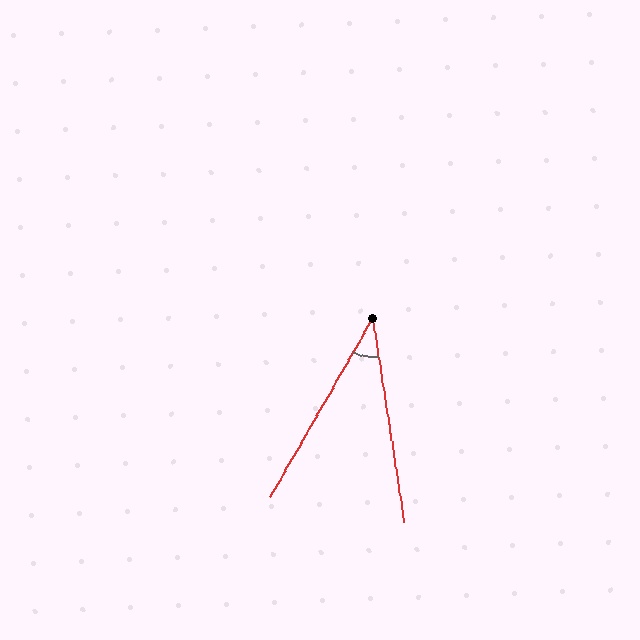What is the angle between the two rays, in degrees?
Approximately 39 degrees.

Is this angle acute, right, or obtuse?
It is acute.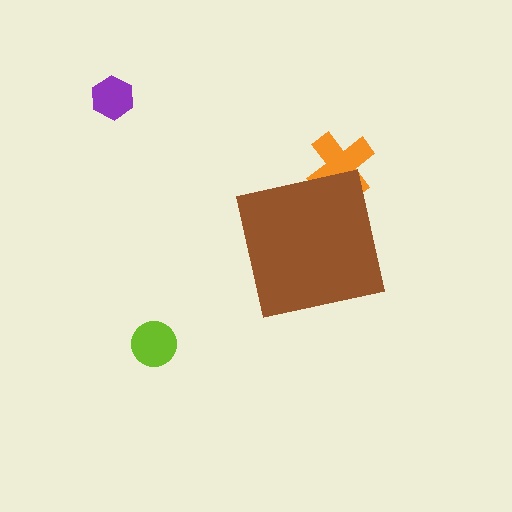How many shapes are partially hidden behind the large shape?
1 shape is partially hidden.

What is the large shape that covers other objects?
A brown square.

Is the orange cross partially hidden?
Yes, the orange cross is partially hidden behind the brown square.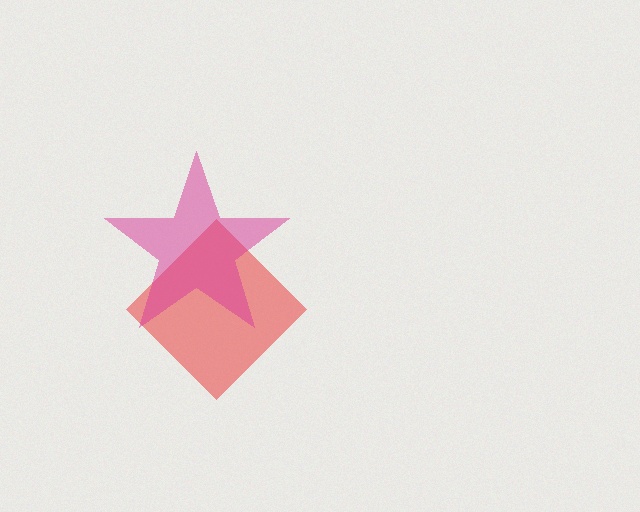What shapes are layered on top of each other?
The layered shapes are: a red diamond, a magenta star.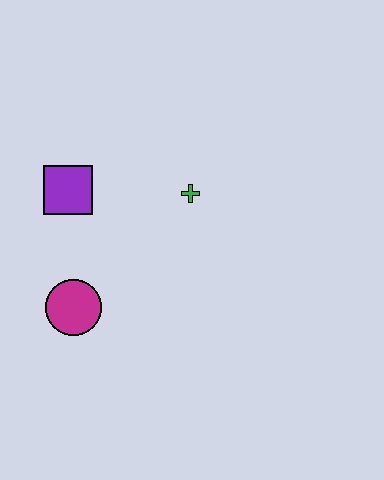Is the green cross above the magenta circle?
Yes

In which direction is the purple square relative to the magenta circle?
The purple square is above the magenta circle.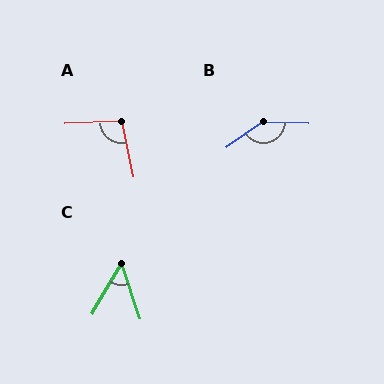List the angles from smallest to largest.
C (48°), A (99°), B (143°).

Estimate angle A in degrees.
Approximately 99 degrees.